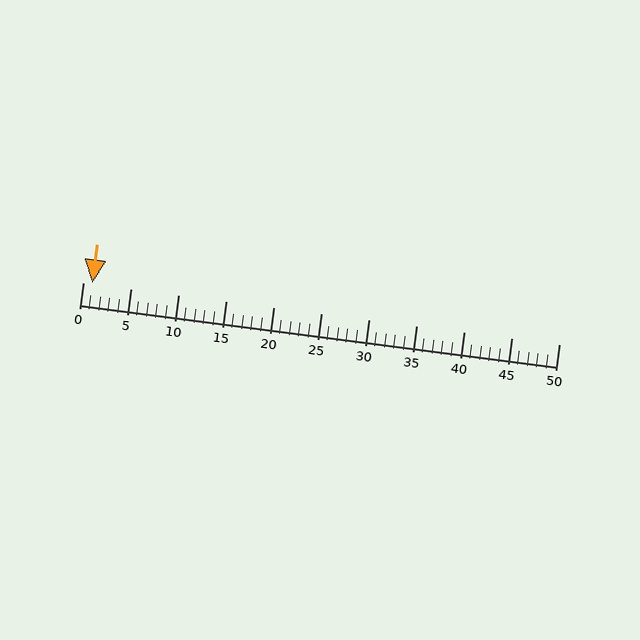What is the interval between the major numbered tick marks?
The major tick marks are spaced 5 units apart.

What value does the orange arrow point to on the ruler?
The orange arrow points to approximately 1.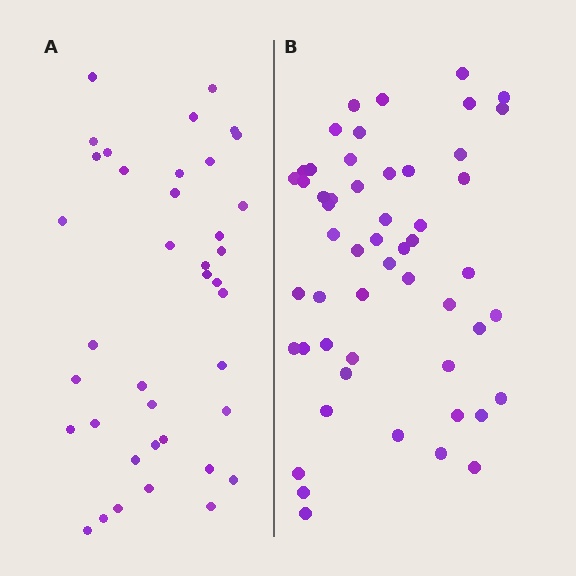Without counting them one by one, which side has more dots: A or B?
Region B (the right region) has more dots.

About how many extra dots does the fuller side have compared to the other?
Region B has approximately 15 more dots than region A.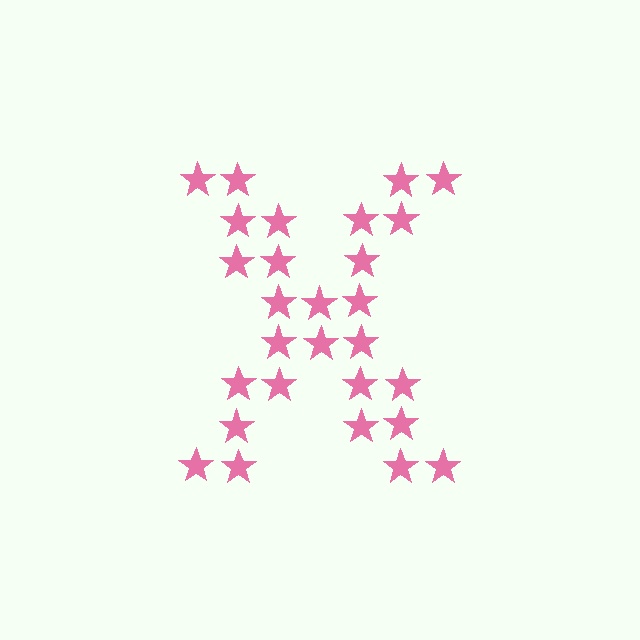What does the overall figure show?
The overall figure shows the letter X.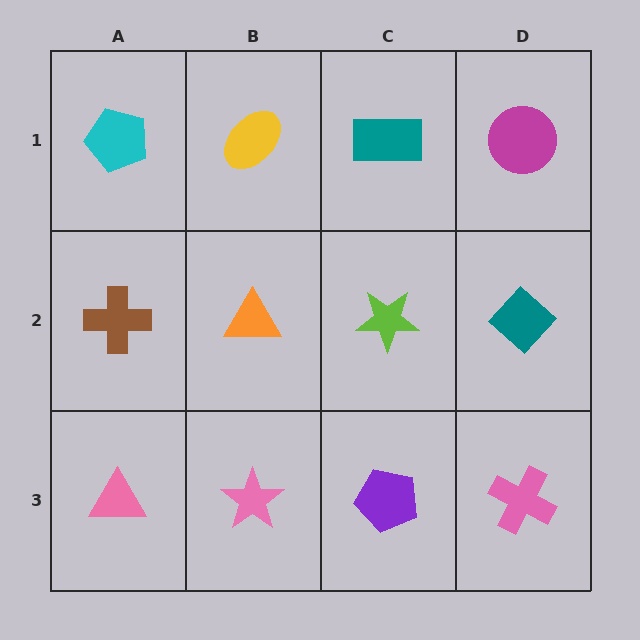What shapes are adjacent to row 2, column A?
A cyan pentagon (row 1, column A), a pink triangle (row 3, column A), an orange triangle (row 2, column B).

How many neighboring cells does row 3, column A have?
2.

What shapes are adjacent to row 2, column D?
A magenta circle (row 1, column D), a pink cross (row 3, column D), a lime star (row 2, column C).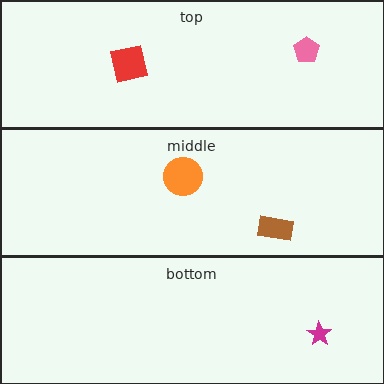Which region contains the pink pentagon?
The top region.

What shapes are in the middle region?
The brown rectangle, the orange circle.